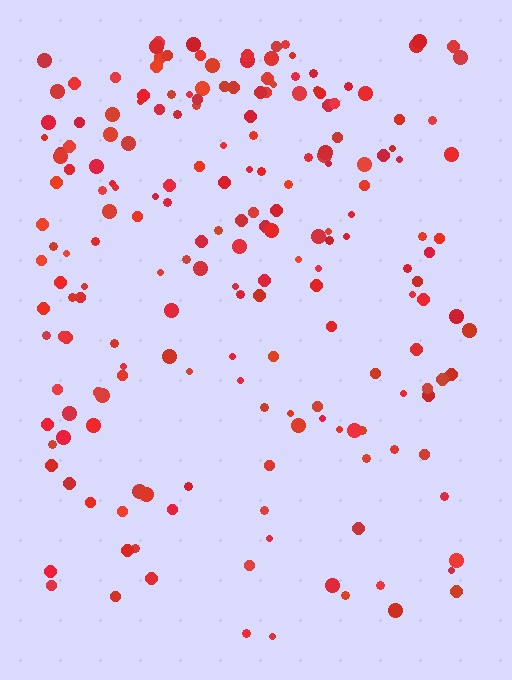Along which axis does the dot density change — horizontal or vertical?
Vertical.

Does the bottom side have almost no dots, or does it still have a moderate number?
Still a moderate number, just noticeably fewer than the top.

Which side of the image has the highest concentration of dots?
The top.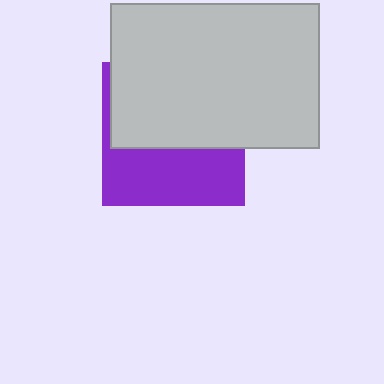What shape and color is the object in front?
The object in front is a light gray rectangle.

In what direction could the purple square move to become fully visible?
The purple square could move down. That would shift it out from behind the light gray rectangle entirely.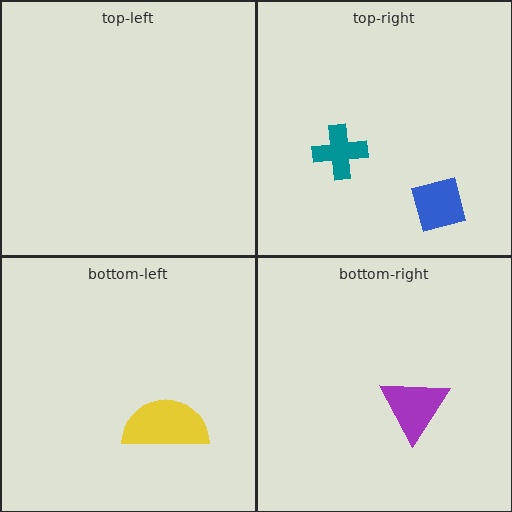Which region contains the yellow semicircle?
The bottom-left region.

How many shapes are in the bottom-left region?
1.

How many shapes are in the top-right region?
2.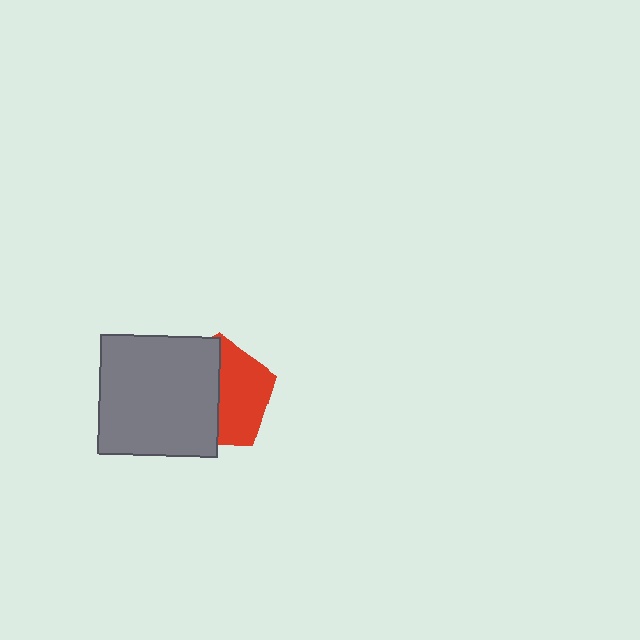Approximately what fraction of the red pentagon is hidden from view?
Roughly 52% of the red pentagon is hidden behind the gray square.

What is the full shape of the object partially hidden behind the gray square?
The partially hidden object is a red pentagon.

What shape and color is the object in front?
The object in front is a gray square.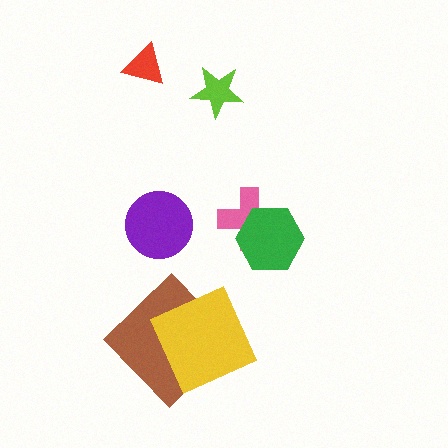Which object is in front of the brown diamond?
The yellow square is in front of the brown diamond.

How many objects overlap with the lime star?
0 objects overlap with the lime star.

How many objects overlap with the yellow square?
1 object overlaps with the yellow square.